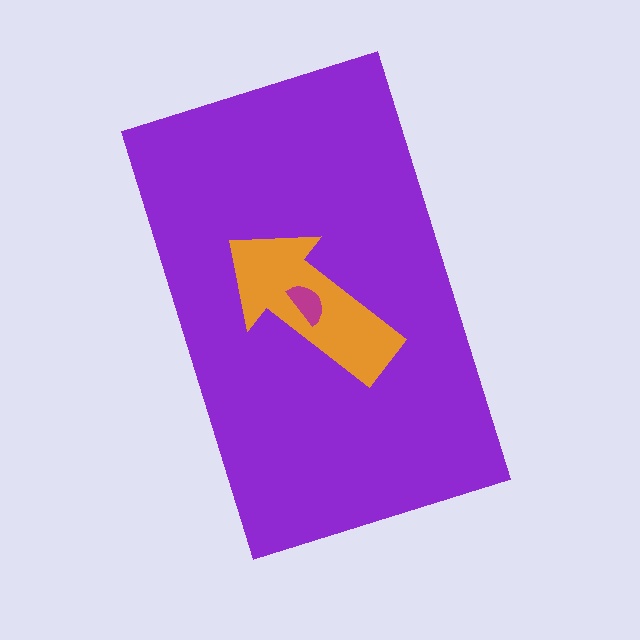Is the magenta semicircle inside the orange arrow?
Yes.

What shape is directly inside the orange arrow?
The magenta semicircle.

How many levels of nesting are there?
3.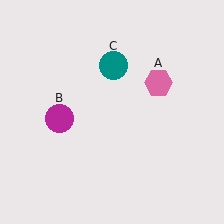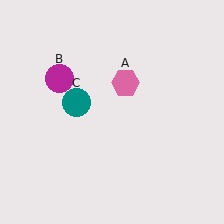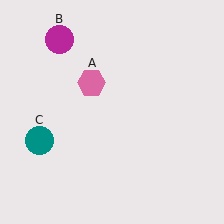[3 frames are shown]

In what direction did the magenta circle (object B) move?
The magenta circle (object B) moved up.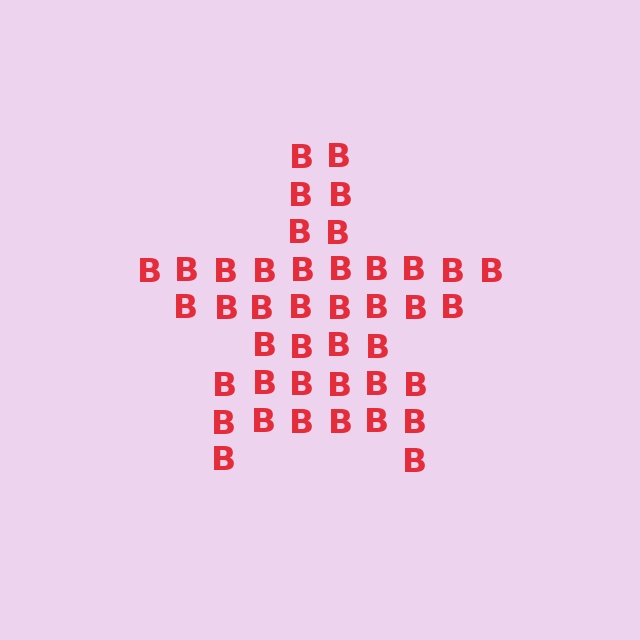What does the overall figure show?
The overall figure shows a star.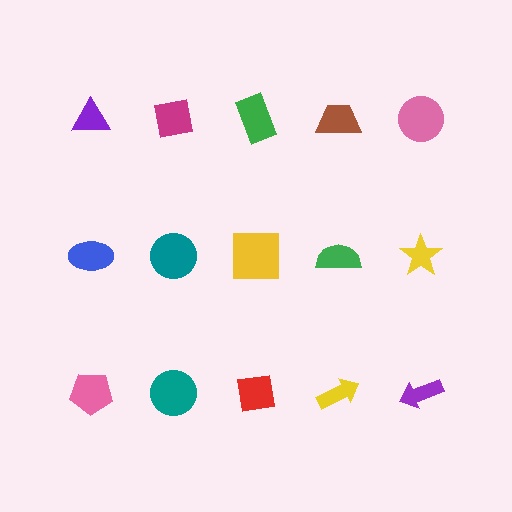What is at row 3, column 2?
A teal circle.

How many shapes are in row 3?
5 shapes.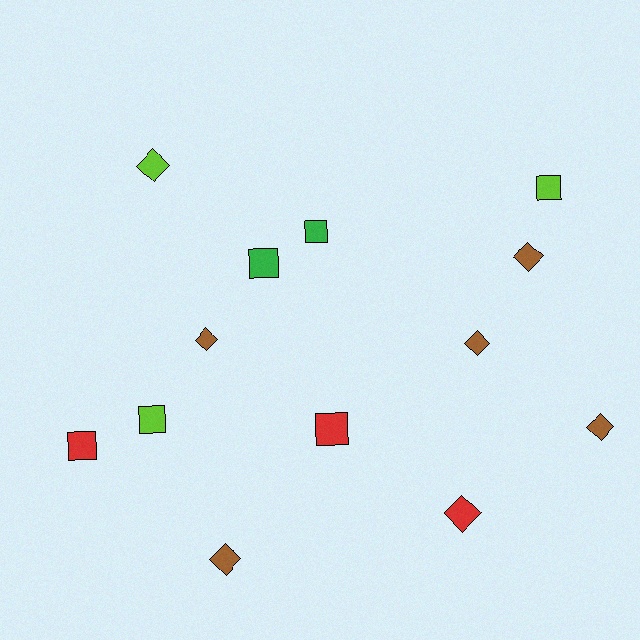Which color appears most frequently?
Brown, with 5 objects.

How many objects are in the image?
There are 13 objects.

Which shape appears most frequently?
Diamond, with 7 objects.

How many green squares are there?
There are 2 green squares.